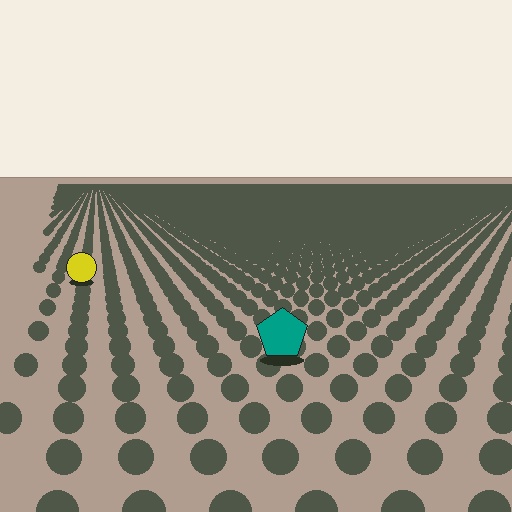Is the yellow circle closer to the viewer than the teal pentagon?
No. The teal pentagon is closer — you can tell from the texture gradient: the ground texture is coarser near it.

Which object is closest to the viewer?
The teal pentagon is closest. The texture marks near it are larger and more spread out.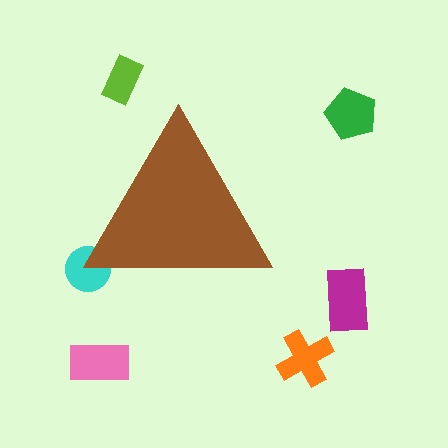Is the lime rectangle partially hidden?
No, the lime rectangle is fully visible.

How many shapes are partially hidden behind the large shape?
1 shape is partially hidden.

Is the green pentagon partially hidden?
No, the green pentagon is fully visible.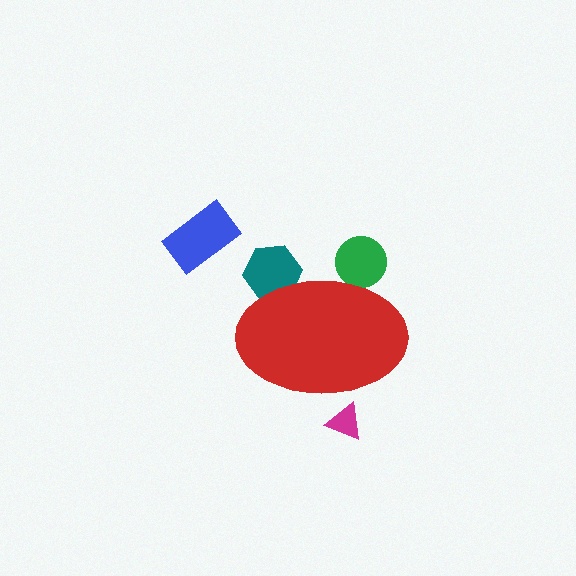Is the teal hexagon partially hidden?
Yes, the teal hexagon is partially hidden behind the red ellipse.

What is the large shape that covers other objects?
A red ellipse.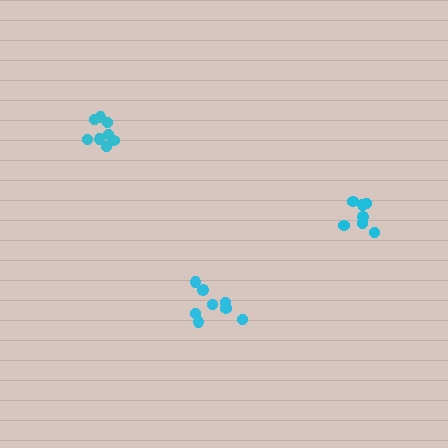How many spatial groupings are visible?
There are 3 spatial groupings.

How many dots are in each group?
Group 1: 7 dots, Group 2: 8 dots, Group 3: 8 dots (23 total).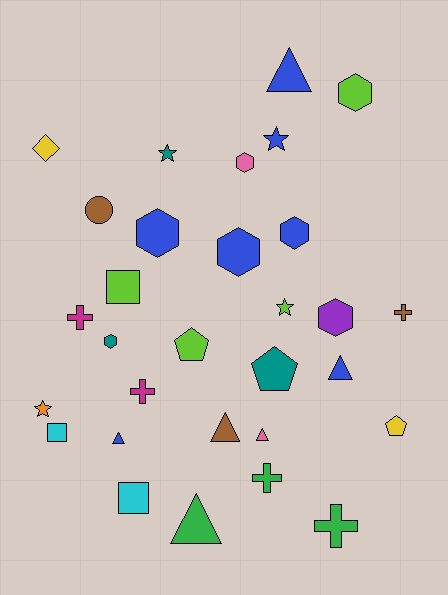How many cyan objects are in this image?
There are 2 cyan objects.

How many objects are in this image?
There are 30 objects.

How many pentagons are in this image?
There are 3 pentagons.